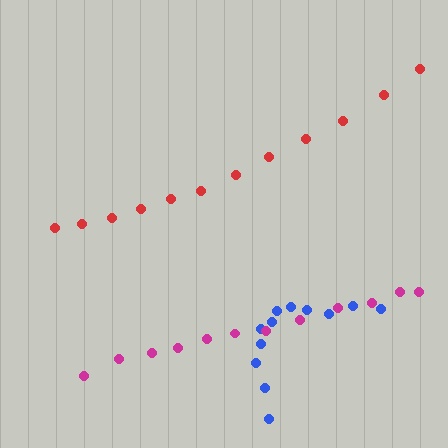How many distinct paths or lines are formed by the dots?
There are 3 distinct paths.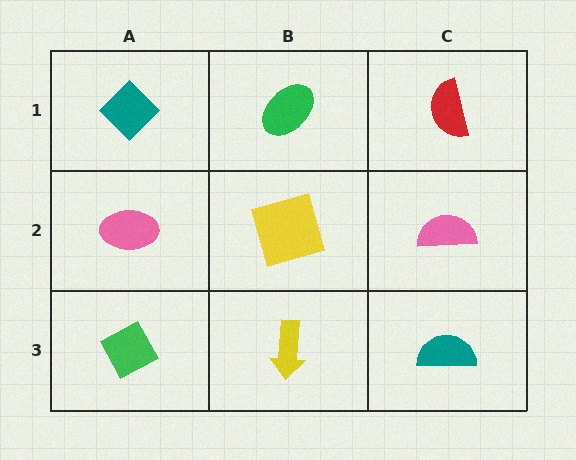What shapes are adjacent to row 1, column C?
A pink semicircle (row 2, column C), a green ellipse (row 1, column B).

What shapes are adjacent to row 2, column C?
A red semicircle (row 1, column C), a teal semicircle (row 3, column C), a yellow square (row 2, column B).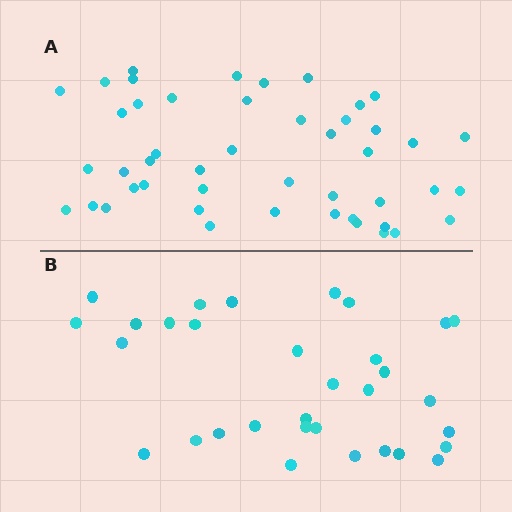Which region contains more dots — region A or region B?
Region A (the top region) has more dots.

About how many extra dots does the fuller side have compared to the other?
Region A has approximately 15 more dots than region B.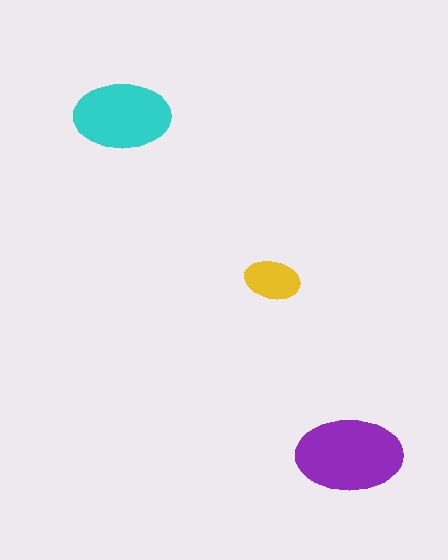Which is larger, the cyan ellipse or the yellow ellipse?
The cyan one.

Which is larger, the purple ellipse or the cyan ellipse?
The purple one.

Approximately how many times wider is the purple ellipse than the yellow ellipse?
About 2 times wider.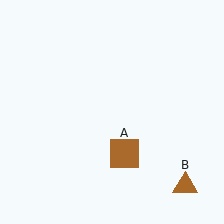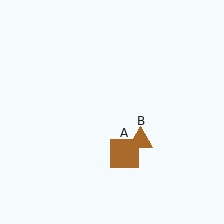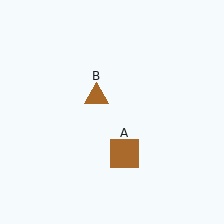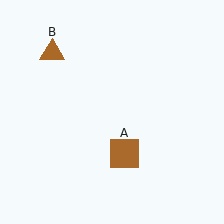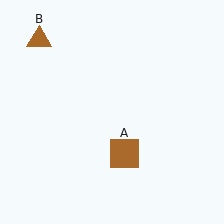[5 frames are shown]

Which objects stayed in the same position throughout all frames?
Brown square (object A) remained stationary.